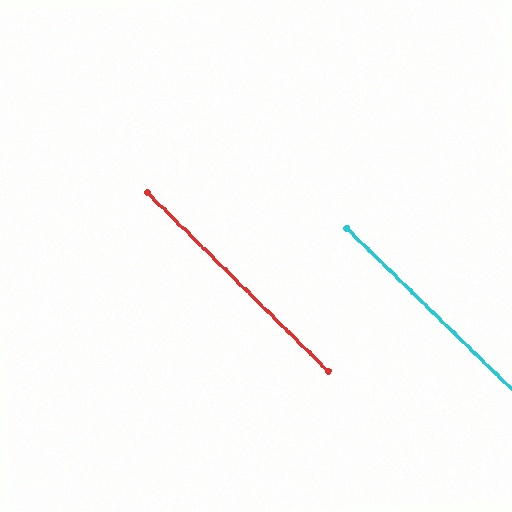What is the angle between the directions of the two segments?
Approximately 0 degrees.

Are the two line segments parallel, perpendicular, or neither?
Parallel — their directions differ by only 0.3°.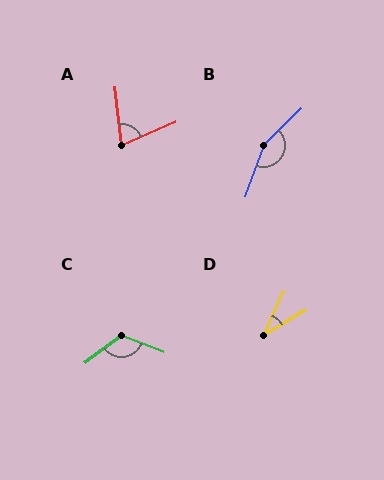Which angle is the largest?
B, at approximately 154 degrees.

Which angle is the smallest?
D, at approximately 35 degrees.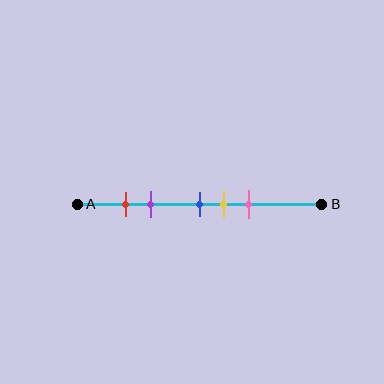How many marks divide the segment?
There are 5 marks dividing the segment.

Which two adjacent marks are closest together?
The red and purple marks are the closest adjacent pair.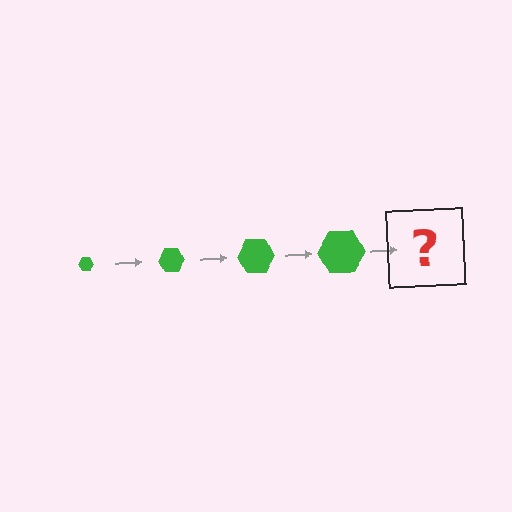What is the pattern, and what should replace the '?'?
The pattern is that the hexagon gets progressively larger each step. The '?' should be a green hexagon, larger than the previous one.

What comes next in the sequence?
The next element should be a green hexagon, larger than the previous one.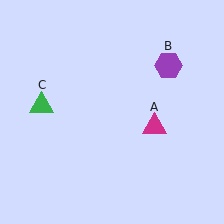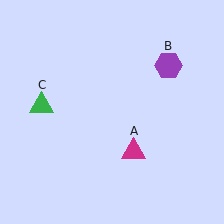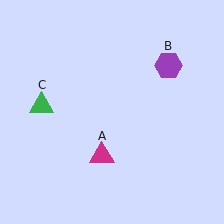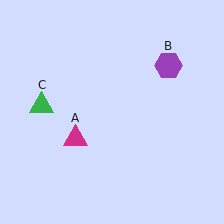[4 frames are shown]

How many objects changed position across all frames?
1 object changed position: magenta triangle (object A).